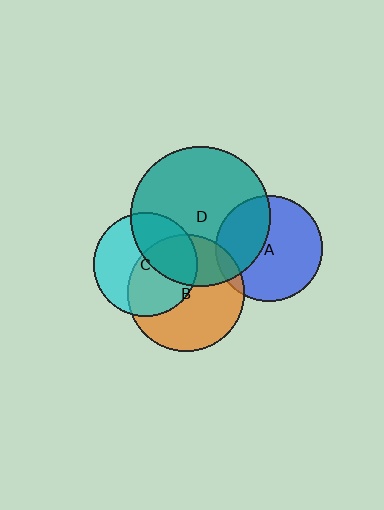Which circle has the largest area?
Circle D (teal).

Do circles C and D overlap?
Yes.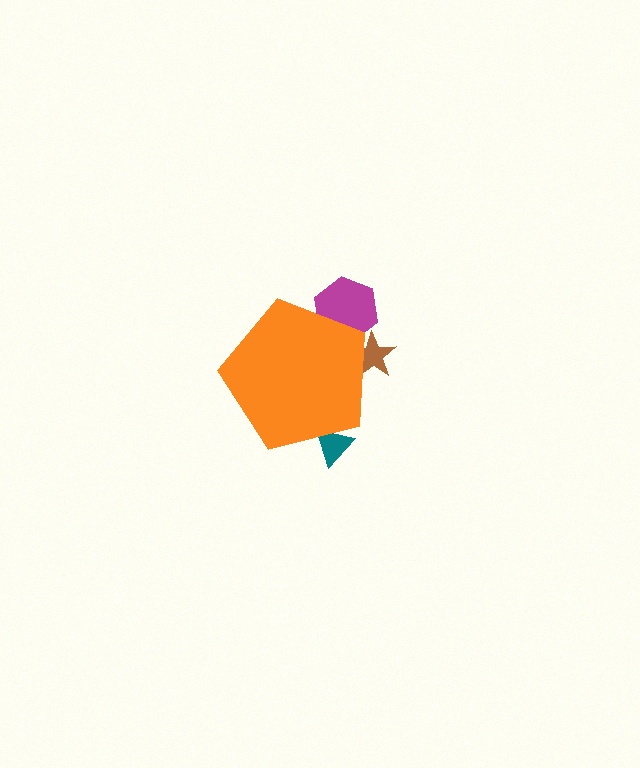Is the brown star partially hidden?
Yes, the brown star is partially hidden behind the orange pentagon.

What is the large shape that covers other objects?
An orange pentagon.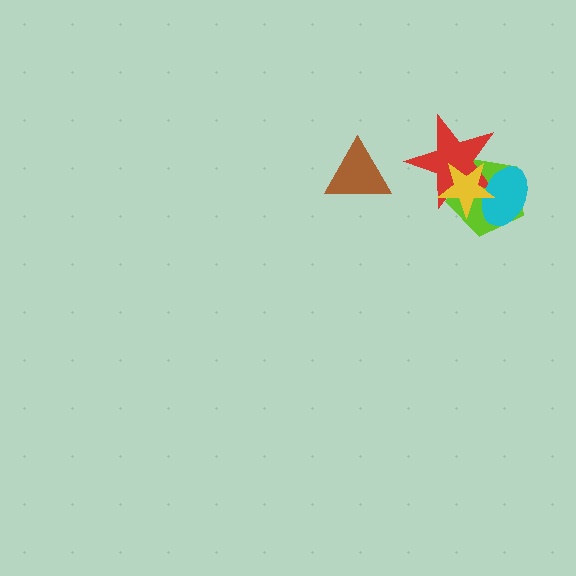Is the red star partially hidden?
Yes, it is partially covered by another shape.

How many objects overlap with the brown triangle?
0 objects overlap with the brown triangle.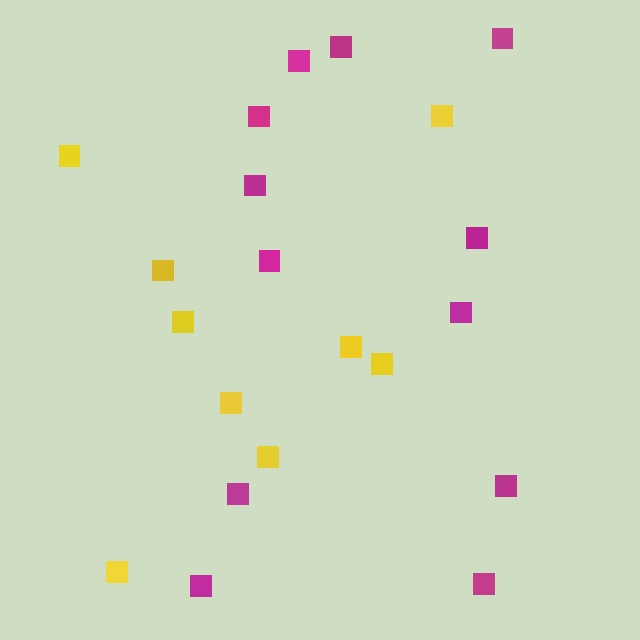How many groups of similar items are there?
There are 2 groups: one group of magenta squares (12) and one group of yellow squares (9).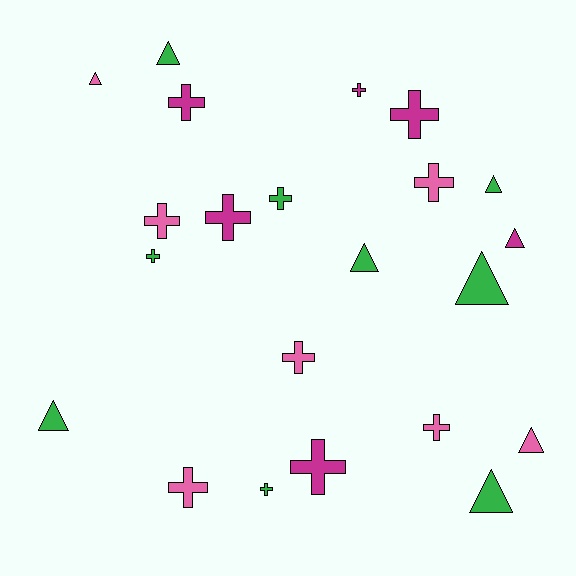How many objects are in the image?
There are 22 objects.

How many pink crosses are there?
There are 5 pink crosses.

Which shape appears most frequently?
Cross, with 13 objects.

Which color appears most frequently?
Green, with 9 objects.